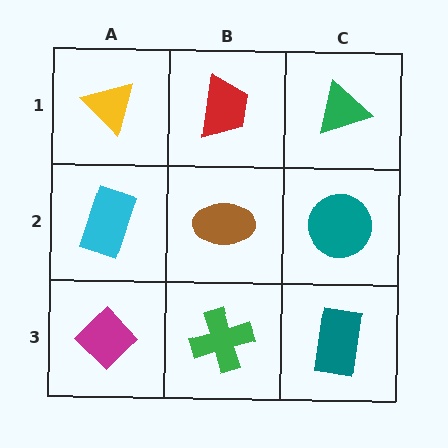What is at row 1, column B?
A red trapezoid.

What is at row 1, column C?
A green triangle.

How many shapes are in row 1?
3 shapes.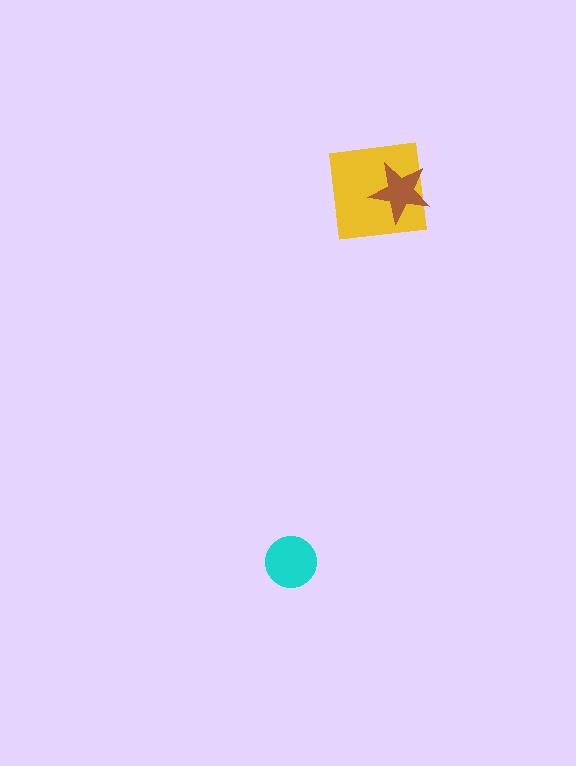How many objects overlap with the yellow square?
1 object overlaps with the yellow square.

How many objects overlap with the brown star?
1 object overlaps with the brown star.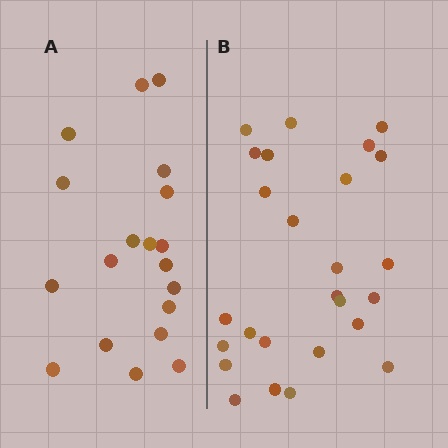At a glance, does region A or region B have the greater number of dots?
Region B (the right region) has more dots.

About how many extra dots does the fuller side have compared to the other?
Region B has roughly 8 or so more dots than region A.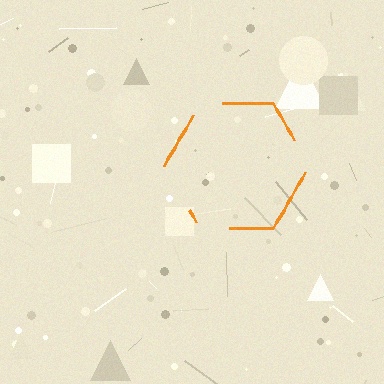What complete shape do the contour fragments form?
The contour fragments form a hexagon.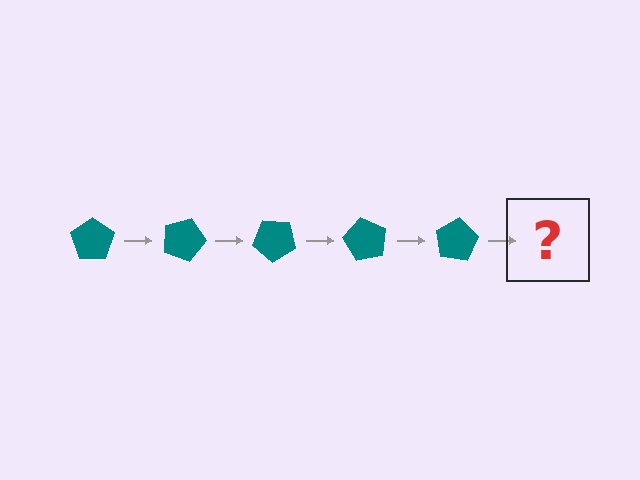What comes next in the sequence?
The next element should be a teal pentagon rotated 100 degrees.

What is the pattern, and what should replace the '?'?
The pattern is that the pentagon rotates 20 degrees each step. The '?' should be a teal pentagon rotated 100 degrees.